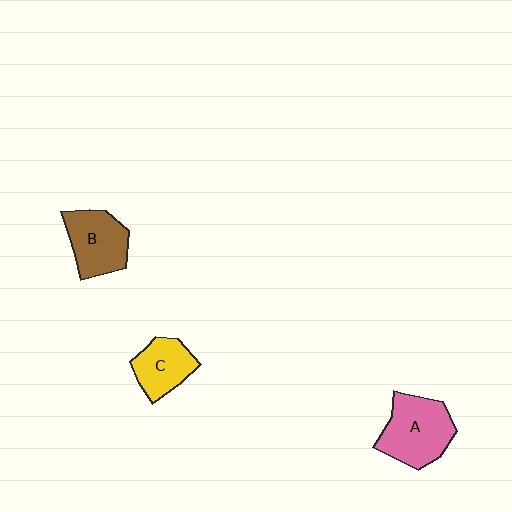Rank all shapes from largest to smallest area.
From largest to smallest: A (pink), B (brown), C (yellow).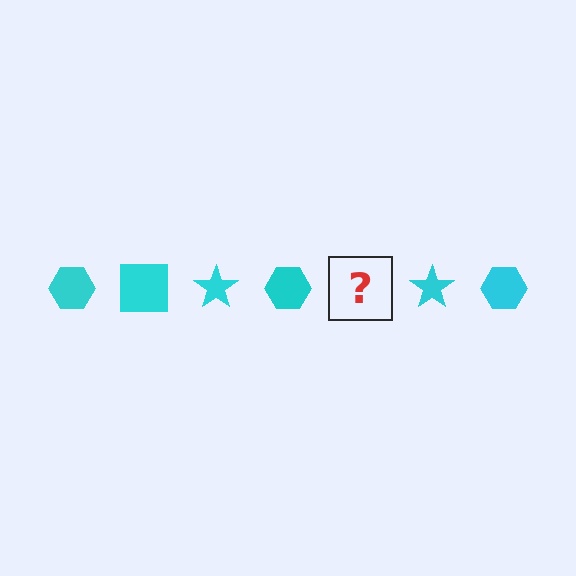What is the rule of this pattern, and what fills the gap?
The rule is that the pattern cycles through hexagon, square, star shapes in cyan. The gap should be filled with a cyan square.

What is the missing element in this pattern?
The missing element is a cyan square.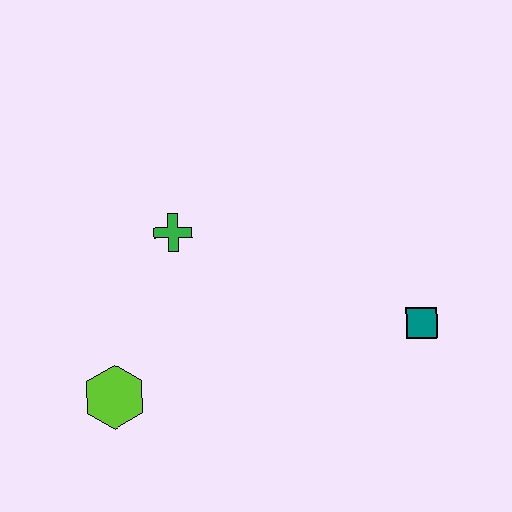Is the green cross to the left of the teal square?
Yes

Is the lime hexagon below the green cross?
Yes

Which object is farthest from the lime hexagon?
The teal square is farthest from the lime hexagon.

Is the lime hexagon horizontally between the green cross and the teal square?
No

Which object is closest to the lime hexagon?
The green cross is closest to the lime hexagon.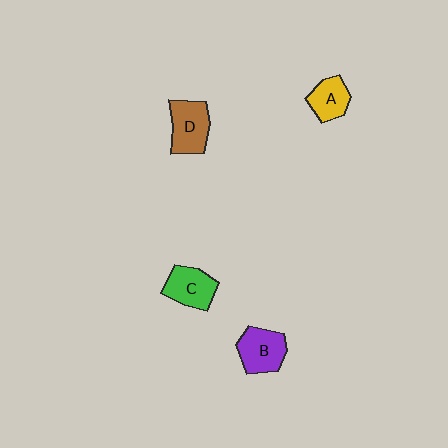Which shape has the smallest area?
Shape A (yellow).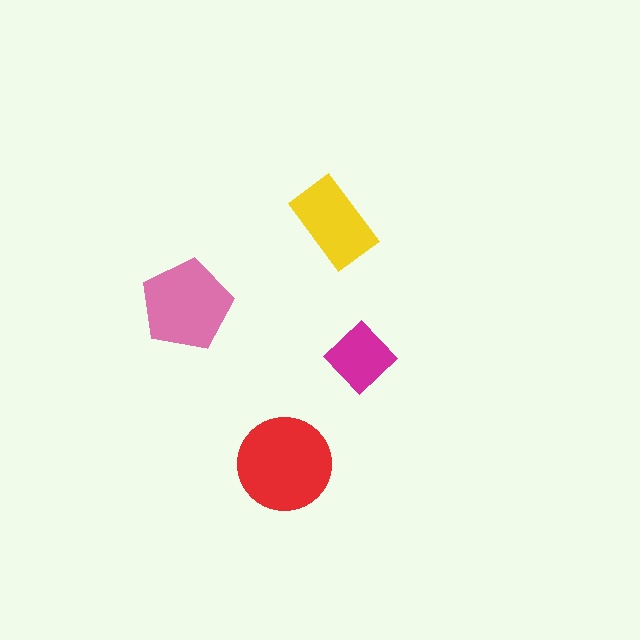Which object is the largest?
The red circle.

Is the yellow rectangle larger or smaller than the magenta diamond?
Larger.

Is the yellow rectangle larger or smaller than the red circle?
Smaller.